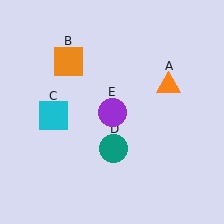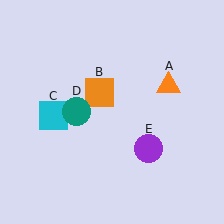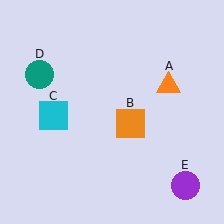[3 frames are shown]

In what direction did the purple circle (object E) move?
The purple circle (object E) moved down and to the right.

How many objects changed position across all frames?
3 objects changed position: orange square (object B), teal circle (object D), purple circle (object E).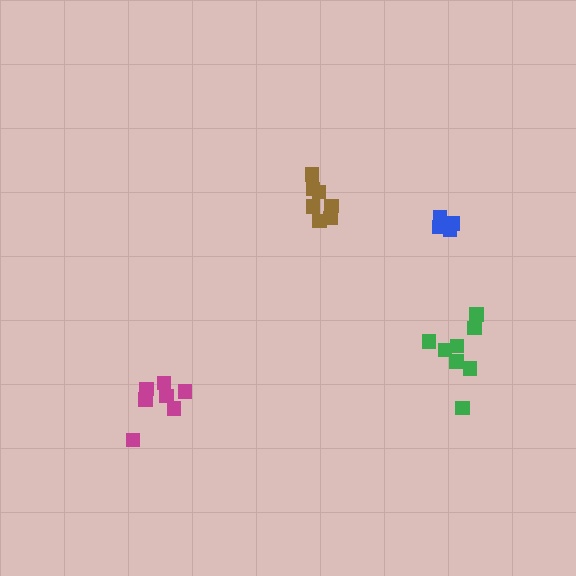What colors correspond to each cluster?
The clusters are colored: brown, green, magenta, blue.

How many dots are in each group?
Group 1: 7 dots, Group 2: 8 dots, Group 3: 8 dots, Group 4: 7 dots (30 total).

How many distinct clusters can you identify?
There are 4 distinct clusters.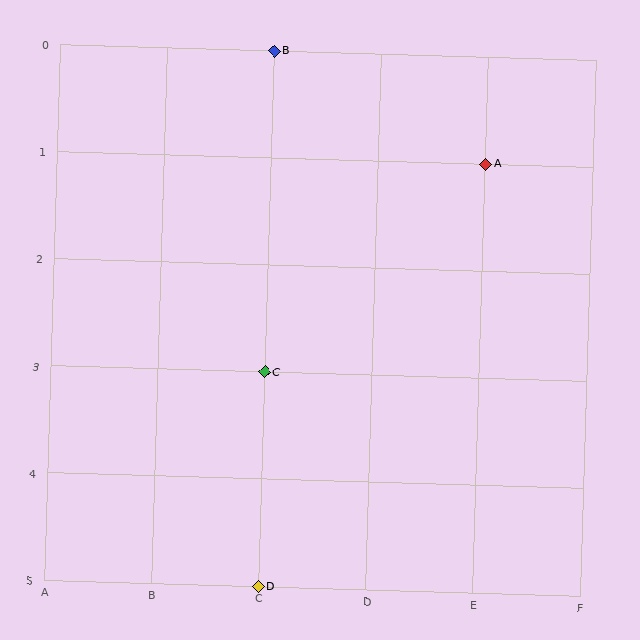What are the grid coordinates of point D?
Point D is at grid coordinates (C, 5).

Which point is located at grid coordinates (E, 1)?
Point A is at (E, 1).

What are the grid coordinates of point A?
Point A is at grid coordinates (E, 1).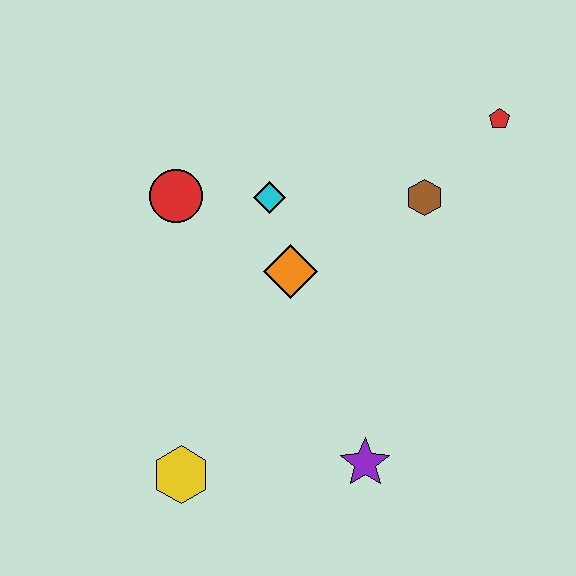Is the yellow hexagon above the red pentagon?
No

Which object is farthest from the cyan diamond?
The yellow hexagon is farthest from the cyan diamond.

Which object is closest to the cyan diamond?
The orange diamond is closest to the cyan diamond.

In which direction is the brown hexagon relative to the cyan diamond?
The brown hexagon is to the right of the cyan diamond.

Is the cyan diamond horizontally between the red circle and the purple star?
Yes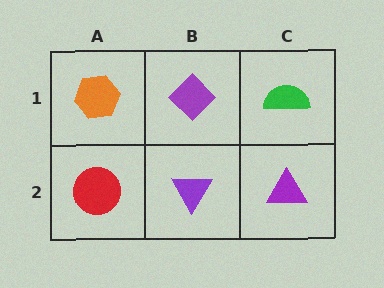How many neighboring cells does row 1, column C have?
2.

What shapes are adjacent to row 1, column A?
A red circle (row 2, column A), a purple diamond (row 1, column B).